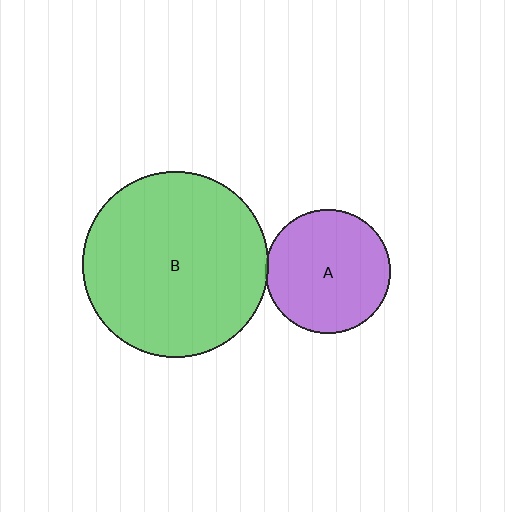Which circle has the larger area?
Circle B (green).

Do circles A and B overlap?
Yes.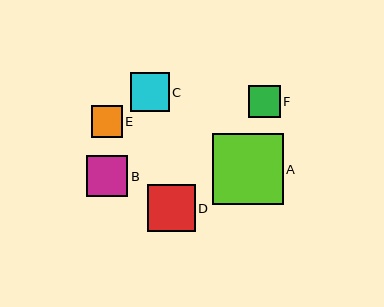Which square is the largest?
Square A is the largest with a size of approximately 71 pixels.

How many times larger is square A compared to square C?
Square A is approximately 1.8 times the size of square C.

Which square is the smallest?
Square E is the smallest with a size of approximately 31 pixels.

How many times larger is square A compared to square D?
Square A is approximately 1.5 times the size of square D.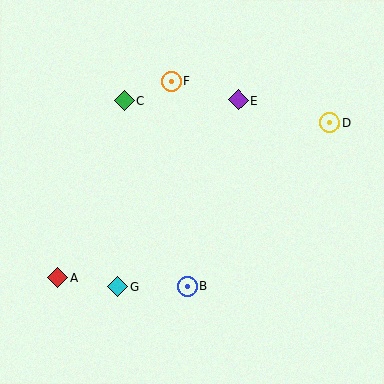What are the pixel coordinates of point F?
Point F is at (171, 81).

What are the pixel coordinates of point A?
Point A is at (58, 277).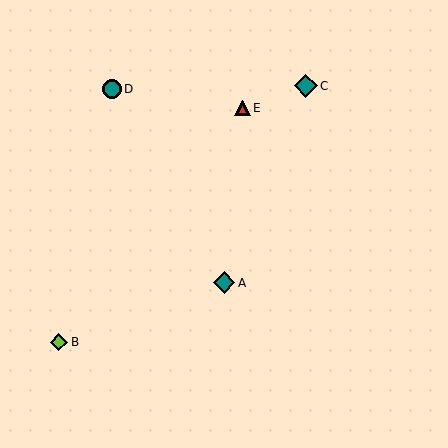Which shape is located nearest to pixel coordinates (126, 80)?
The teal circle (labeled D) at (112, 89) is nearest to that location.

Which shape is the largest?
The teal diamond (labeled C) is the largest.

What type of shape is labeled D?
Shape D is a teal circle.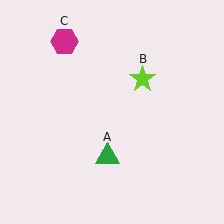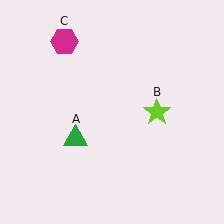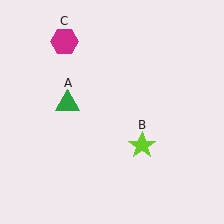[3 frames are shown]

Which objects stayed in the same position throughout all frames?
Magenta hexagon (object C) remained stationary.